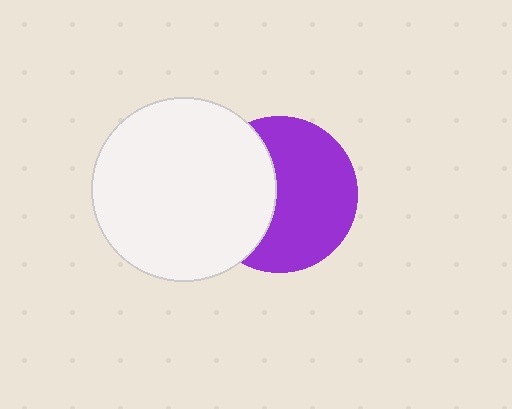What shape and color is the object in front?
The object in front is a white circle.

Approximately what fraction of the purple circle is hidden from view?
Roughly 39% of the purple circle is hidden behind the white circle.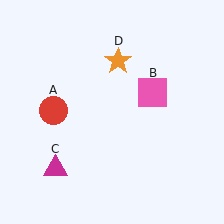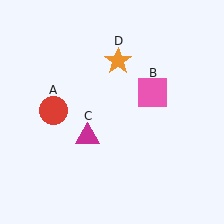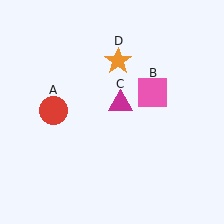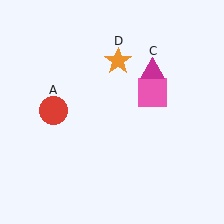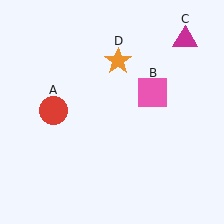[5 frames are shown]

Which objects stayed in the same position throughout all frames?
Red circle (object A) and pink square (object B) and orange star (object D) remained stationary.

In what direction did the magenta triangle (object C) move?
The magenta triangle (object C) moved up and to the right.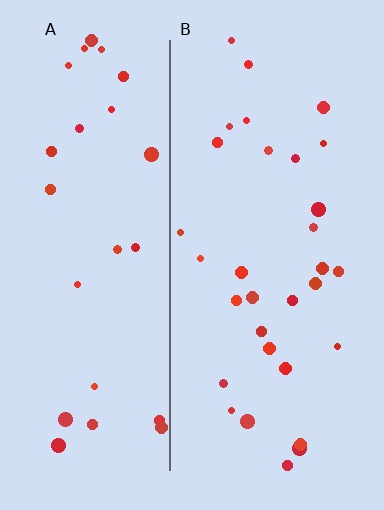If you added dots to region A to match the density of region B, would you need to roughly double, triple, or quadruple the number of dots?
Approximately double.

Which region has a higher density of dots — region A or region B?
B (the right).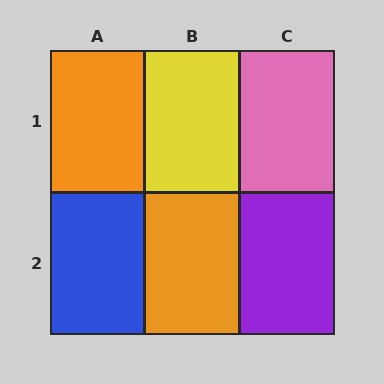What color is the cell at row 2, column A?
Blue.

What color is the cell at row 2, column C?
Purple.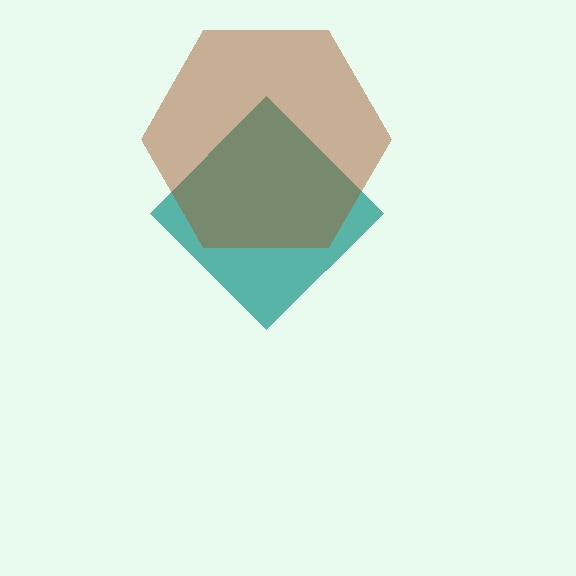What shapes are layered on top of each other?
The layered shapes are: a teal diamond, a brown hexagon.